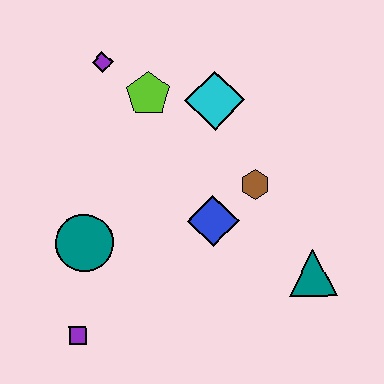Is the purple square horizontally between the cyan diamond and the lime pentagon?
No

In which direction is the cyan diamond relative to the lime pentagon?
The cyan diamond is to the right of the lime pentagon.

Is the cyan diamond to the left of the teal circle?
No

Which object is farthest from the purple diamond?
The teal triangle is farthest from the purple diamond.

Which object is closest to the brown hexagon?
The blue diamond is closest to the brown hexagon.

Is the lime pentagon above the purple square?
Yes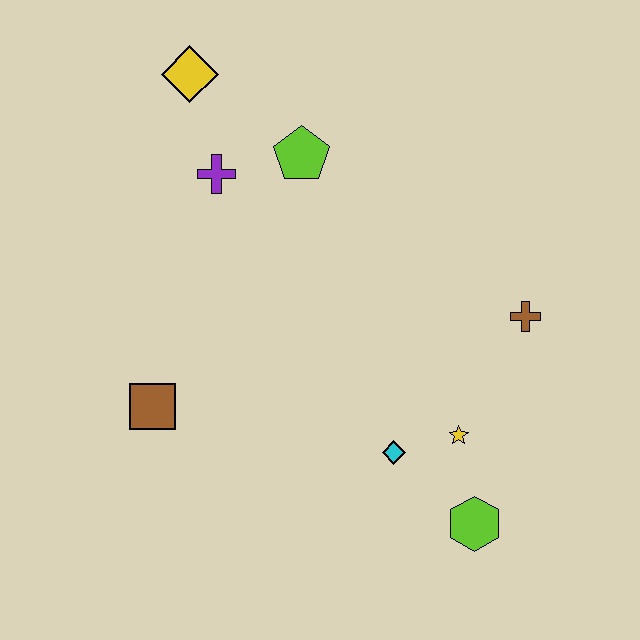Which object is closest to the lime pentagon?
The purple cross is closest to the lime pentagon.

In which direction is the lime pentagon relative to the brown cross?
The lime pentagon is to the left of the brown cross.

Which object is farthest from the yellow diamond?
The lime hexagon is farthest from the yellow diamond.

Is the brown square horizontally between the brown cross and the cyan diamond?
No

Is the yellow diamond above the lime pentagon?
Yes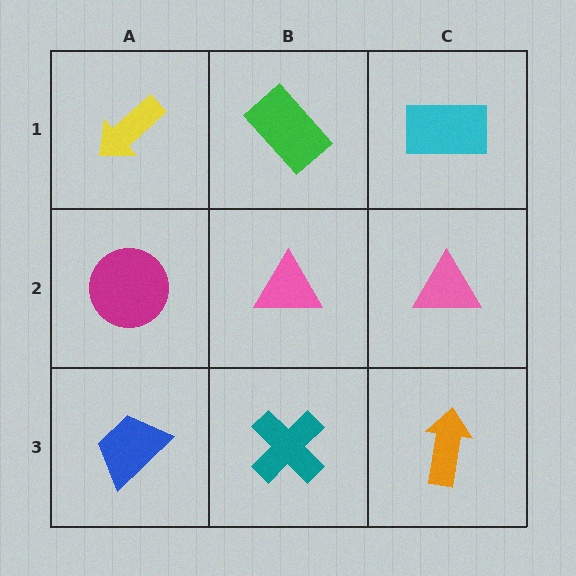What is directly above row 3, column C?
A pink triangle.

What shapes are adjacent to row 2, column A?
A yellow arrow (row 1, column A), a blue trapezoid (row 3, column A), a pink triangle (row 2, column B).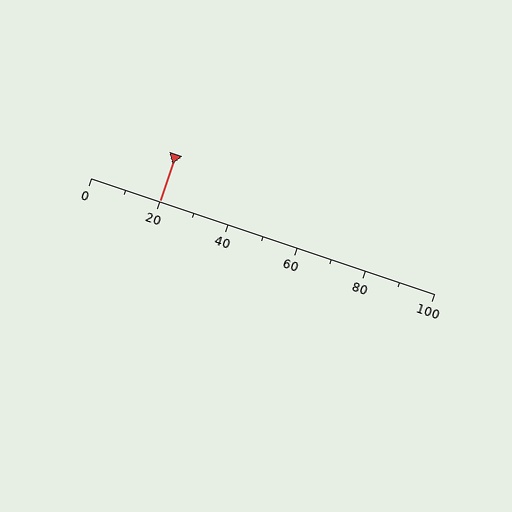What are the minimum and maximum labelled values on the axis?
The axis runs from 0 to 100.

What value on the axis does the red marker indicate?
The marker indicates approximately 20.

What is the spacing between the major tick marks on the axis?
The major ticks are spaced 20 apart.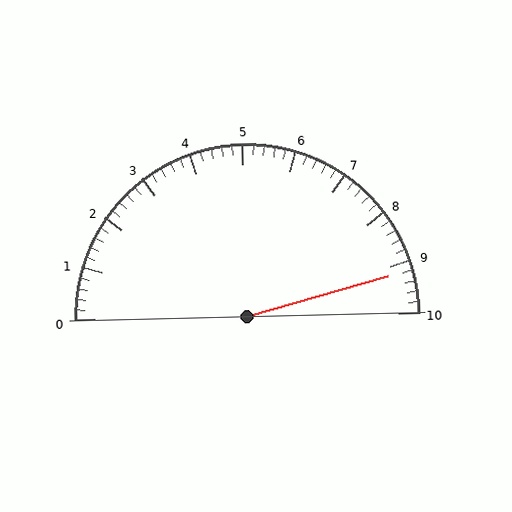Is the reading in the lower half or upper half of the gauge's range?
The reading is in the upper half of the range (0 to 10).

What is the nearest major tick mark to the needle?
The nearest major tick mark is 9.